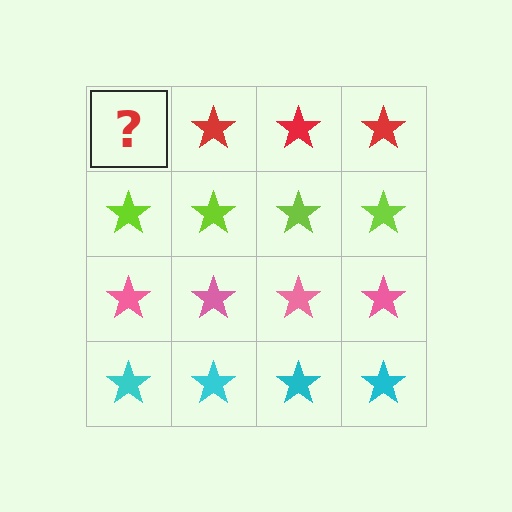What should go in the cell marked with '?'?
The missing cell should contain a red star.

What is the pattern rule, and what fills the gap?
The rule is that each row has a consistent color. The gap should be filled with a red star.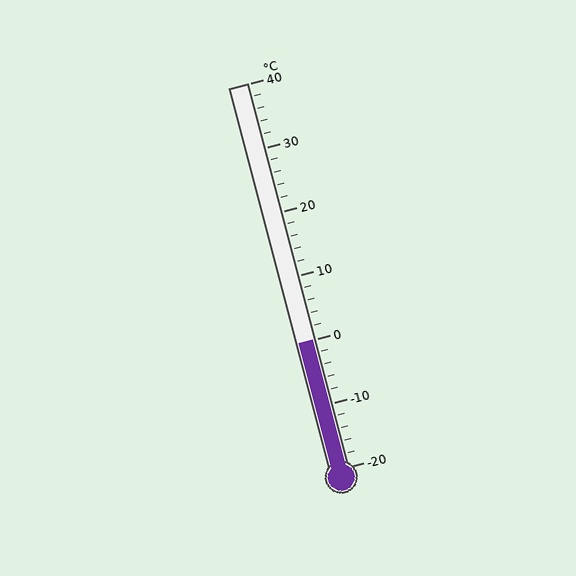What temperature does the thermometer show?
The thermometer shows approximately 0°C.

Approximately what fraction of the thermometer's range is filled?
The thermometer is filled to approximately 35% of its range.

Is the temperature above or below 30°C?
The temperature is below 30°C.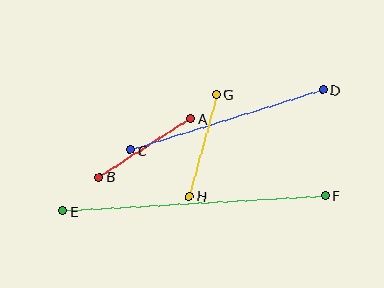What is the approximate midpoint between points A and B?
The midpoint is at approximately (145, 148) pixels.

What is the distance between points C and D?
The distance is approximately 202 pixels.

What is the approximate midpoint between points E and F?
The midpoint is at approximately (194, 203) pixels.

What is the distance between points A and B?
The distance is approximately 109 pixels.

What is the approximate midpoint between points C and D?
The midpoint is at approximately (227, 120) pixels.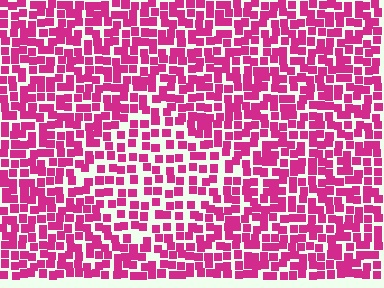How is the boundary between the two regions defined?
The boundary is defined by a change in element density (approximately 1.6x ratio). All elements are the same color, size, and shape.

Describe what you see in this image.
The image contains small magenta elements arranged at two different densities. A diamond-shaped region is visible where the elements are less densely packed than the surrounding area.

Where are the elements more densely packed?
The elements are more densely packed outside the diamond boundary.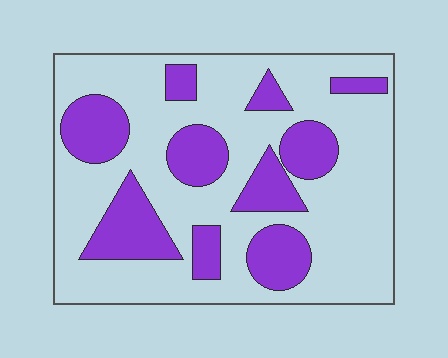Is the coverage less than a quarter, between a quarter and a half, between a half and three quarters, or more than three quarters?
Between a quarter and a half.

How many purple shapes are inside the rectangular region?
10.